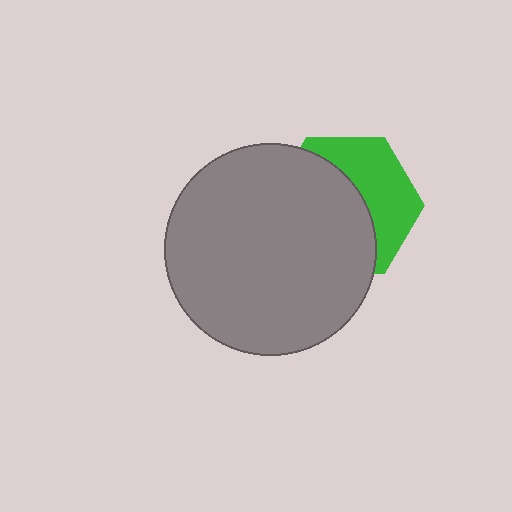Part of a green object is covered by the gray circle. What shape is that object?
It is a hexagon.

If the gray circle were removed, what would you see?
You would see the complete green hexagon.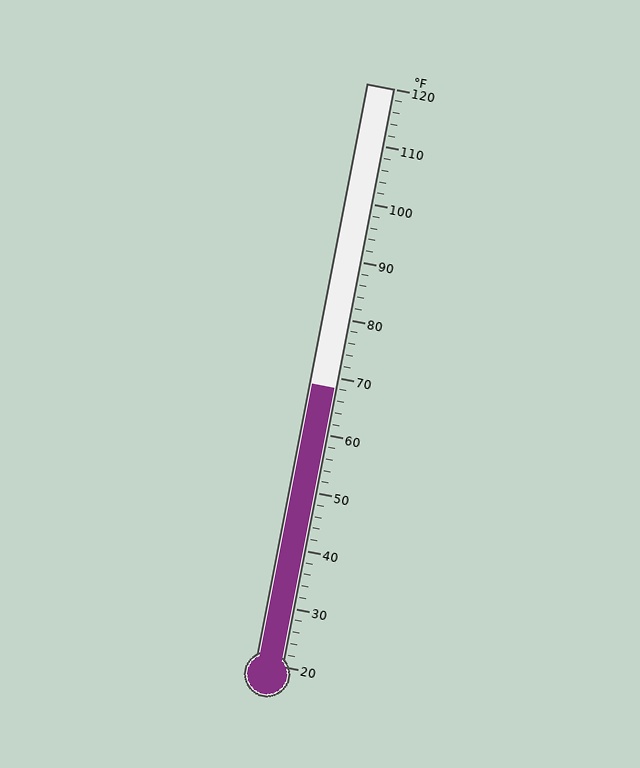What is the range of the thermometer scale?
The thermometer scale ranges from 20°F to 120°F.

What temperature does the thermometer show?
The thermometer shows approximately 68°F.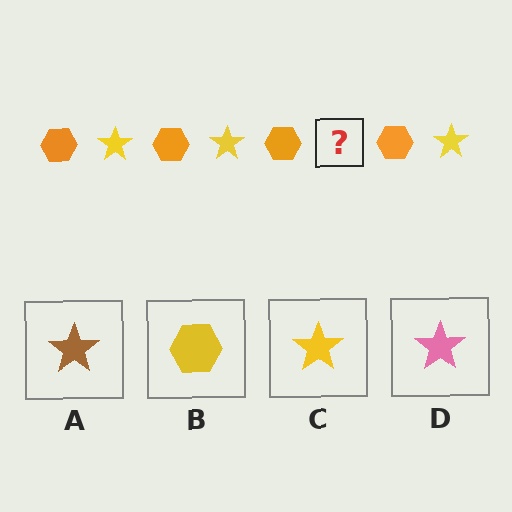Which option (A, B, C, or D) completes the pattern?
C.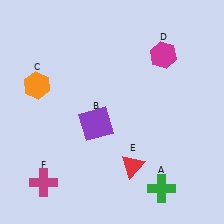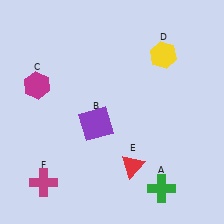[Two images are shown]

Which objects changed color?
C changed from orange to magenta. D changed from magenta to yellow.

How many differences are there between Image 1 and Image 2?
There are 2 differences between the two images.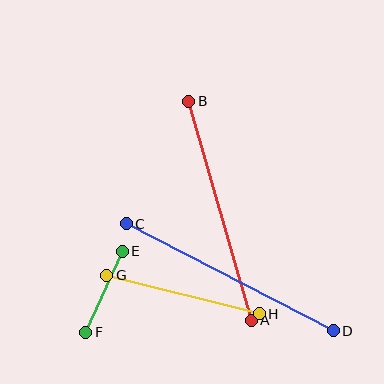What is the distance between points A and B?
The distance is approximately 228 pixels.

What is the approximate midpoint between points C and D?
The midpoint is at approximately (230, 277) pixels.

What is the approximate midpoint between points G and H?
The midpoint is at approximately (183, 294) pixels.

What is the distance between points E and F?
The distance is approximately 89 pixels.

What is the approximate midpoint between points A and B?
The midpoint is at approximately (220, 211) pixels.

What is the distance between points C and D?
The distance is approximately 233 pixels.